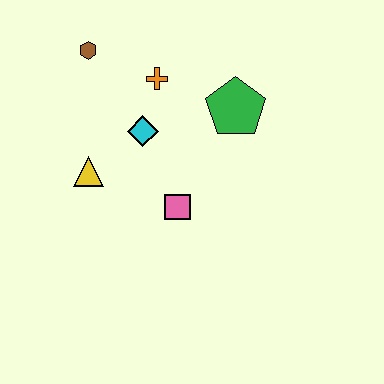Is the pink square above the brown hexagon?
No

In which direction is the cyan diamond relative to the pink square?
The cyan diamond is above the pink square.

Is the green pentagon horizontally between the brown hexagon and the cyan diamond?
No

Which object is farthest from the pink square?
The brown hexagon is farthest from the pink square.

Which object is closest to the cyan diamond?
The orange cross is closest to the cyan diamond.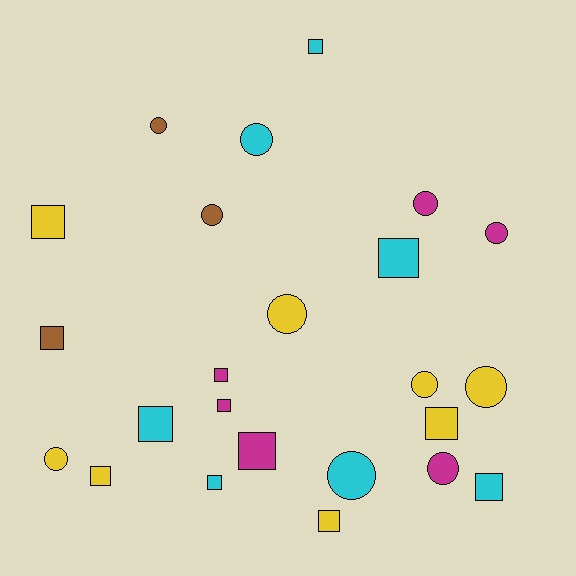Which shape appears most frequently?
Square, with 13 objects.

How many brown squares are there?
There is 1 brown square.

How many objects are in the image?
There are 24 objects.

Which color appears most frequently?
Yellow, with 8 objects.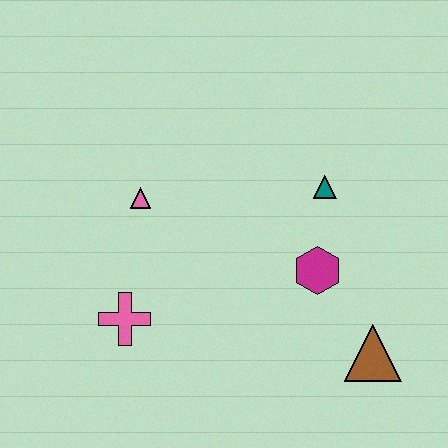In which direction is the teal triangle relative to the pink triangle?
The teal triangle is to the right of the pink triangle.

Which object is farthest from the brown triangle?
The pink triangle is farthest from the brown triangle.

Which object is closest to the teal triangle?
The magenta hexagon is closest to the teal triangle.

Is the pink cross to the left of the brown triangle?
Yes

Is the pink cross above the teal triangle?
No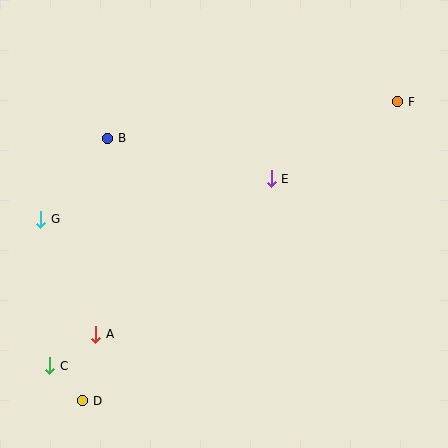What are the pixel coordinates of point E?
Point E is at (271, 179).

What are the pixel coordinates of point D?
Point D is at (83, 401).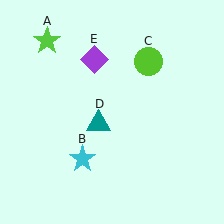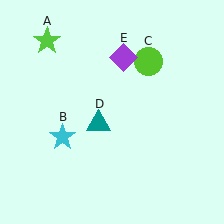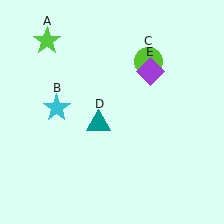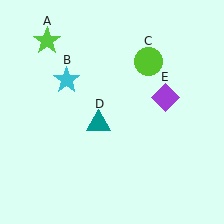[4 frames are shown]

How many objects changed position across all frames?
2 objects changed position: cyan star (object B), purple diamond (object E).